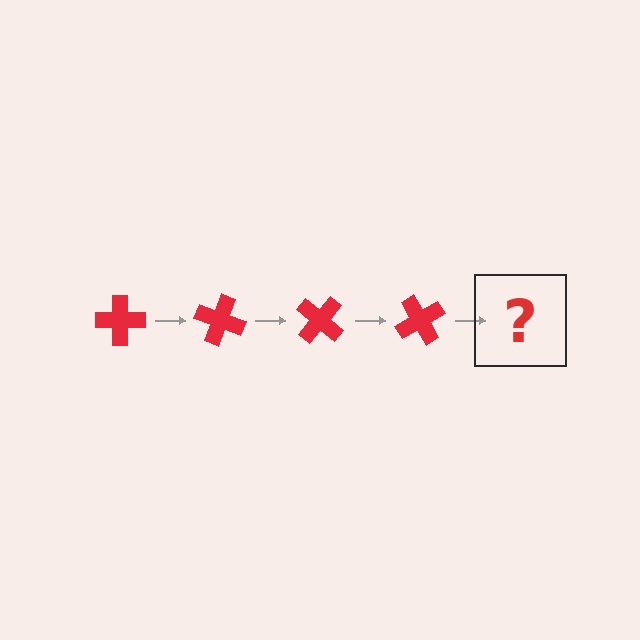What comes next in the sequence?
The next element should be a red cross rotated 80 degrees.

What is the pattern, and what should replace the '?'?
The pattern is that the cross rotates 20 degrees each step. The '?' should be a red cross rotated 80 degrees.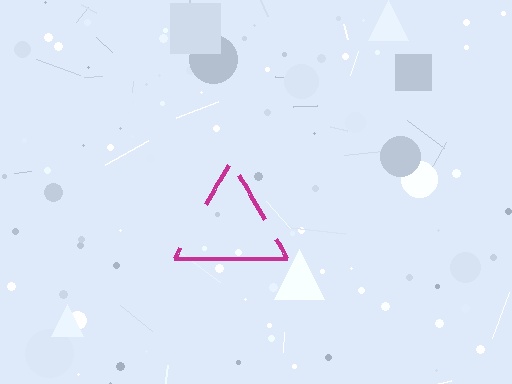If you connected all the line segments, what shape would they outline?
They would outline a triangle.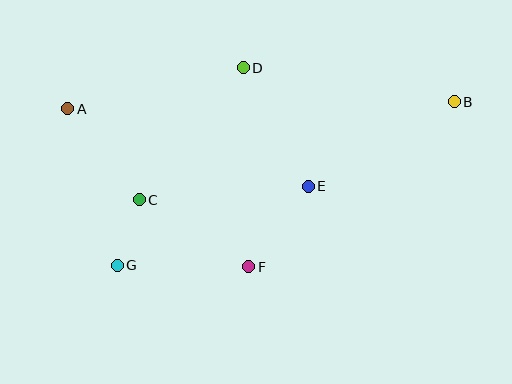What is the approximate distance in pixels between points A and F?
The distance between A and F is approximately 240 pixels.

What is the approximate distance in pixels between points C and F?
The distance between C and F is approximately 128 pixels.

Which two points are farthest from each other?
Points A and B are farthest from each other.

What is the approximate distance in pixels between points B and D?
The distance between B and D is approximately 214 pixels.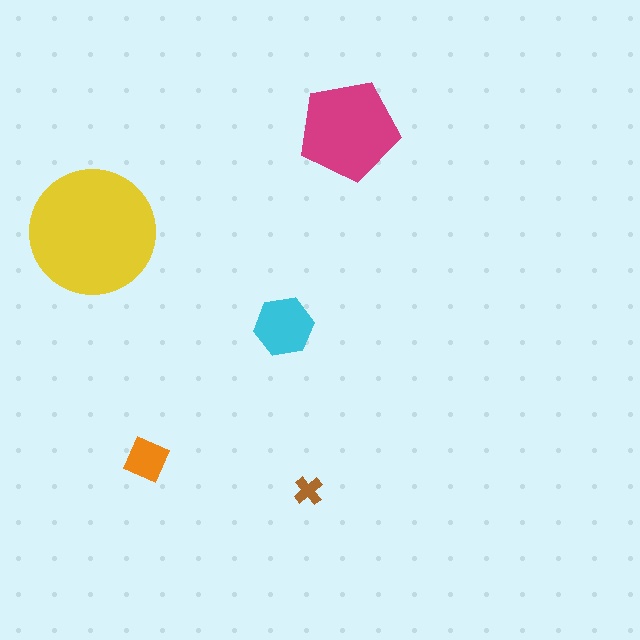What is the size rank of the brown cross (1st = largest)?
5th.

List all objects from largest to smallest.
The yellow circle, the magenta pentagon, the cyan hexagon, the orange diamond, the brown cross.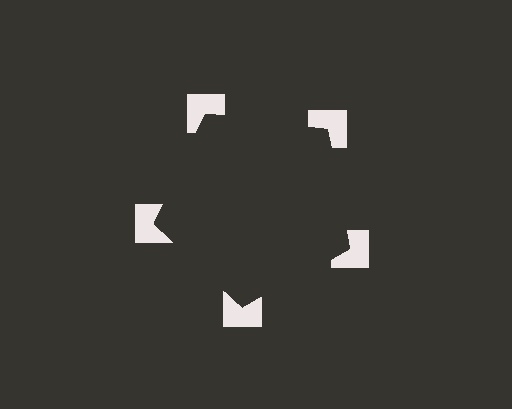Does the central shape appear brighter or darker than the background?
It typically appears slightly darker than the background, even though no actual brightness change is drawn.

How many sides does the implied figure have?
5 sides.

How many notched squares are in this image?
There are 5 — one at each vertex of the illusory pentagon.